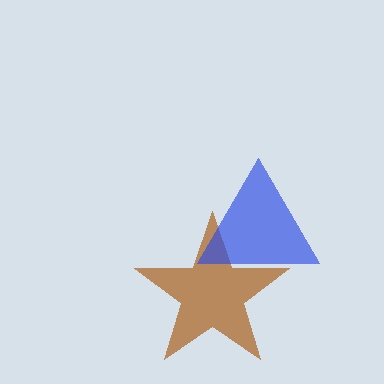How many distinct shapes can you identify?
There are 2 distinct shapes: a brown star, a blue triangle.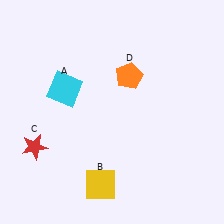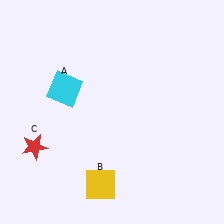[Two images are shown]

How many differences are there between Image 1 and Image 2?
There is 1 difference between the two images.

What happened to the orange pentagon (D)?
The orange pentagon (D) was removed in Image 2. It was in the top-right area of Image 1.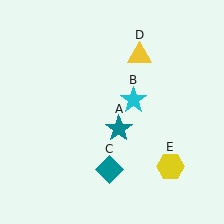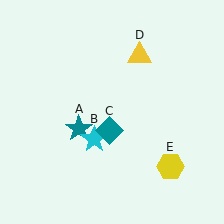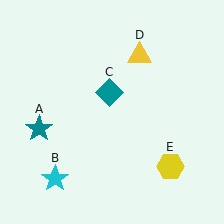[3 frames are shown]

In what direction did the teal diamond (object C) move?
The teal diamond (object C) moved up.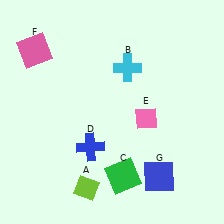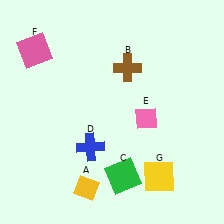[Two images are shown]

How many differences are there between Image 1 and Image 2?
There are 3 differences between the two images.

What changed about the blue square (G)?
In Image 1, G is blue. In Image 2, it changed to yellow.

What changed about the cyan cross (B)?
In Image 1, B is cyan. In Image 2, it changed to brown.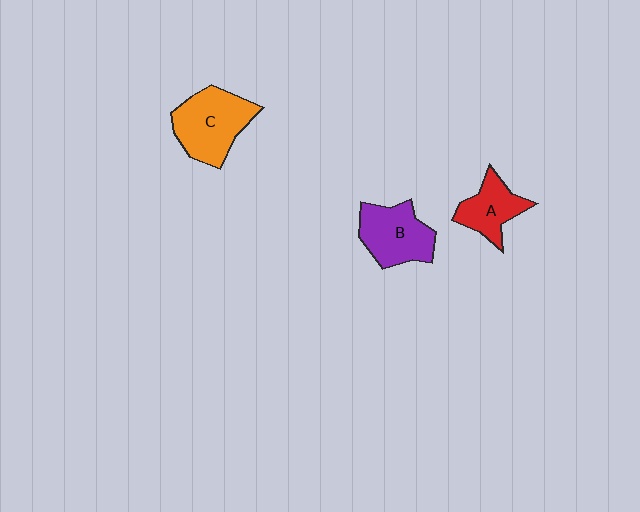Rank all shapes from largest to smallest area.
From largest to smallest: C (orange), B (purple), A (red).